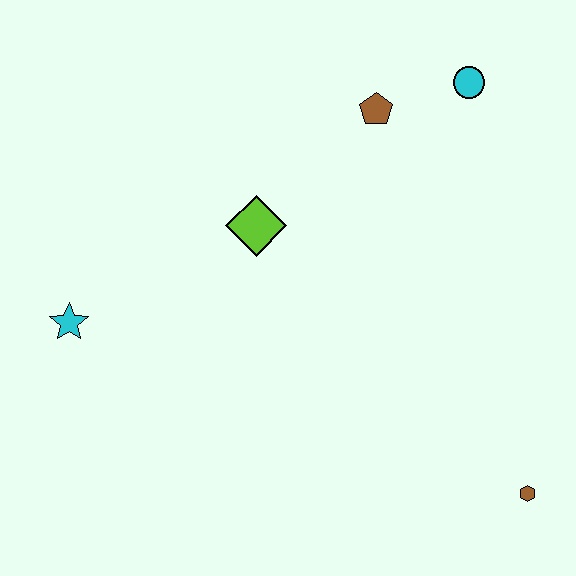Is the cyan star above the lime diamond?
No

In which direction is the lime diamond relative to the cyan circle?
The lime diamond is to the left of the cyan circle.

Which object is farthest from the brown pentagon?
The brown hexagon is farthest from the brown pentagon.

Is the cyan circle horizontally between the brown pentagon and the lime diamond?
No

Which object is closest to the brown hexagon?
The lime diamond is closest to the brown hexagon.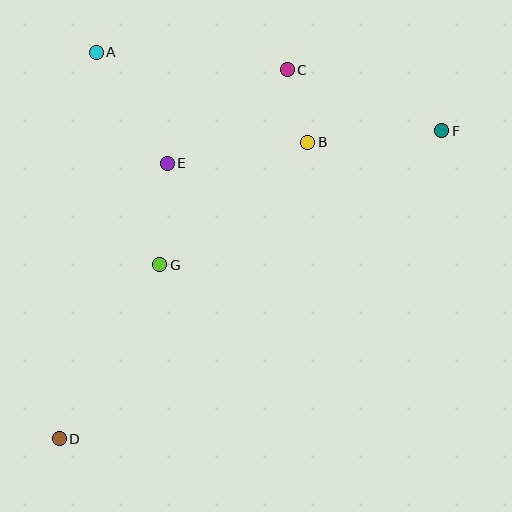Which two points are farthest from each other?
Points D and F are farthest from each other.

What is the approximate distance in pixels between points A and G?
The distance between A and G is approximately 221 pixels.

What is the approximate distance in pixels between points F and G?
The distance between F and G is approximately 312 pixels.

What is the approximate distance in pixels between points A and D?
The distance between A and D is approximately 388 pixels.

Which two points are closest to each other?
Points B and C are closest to each other.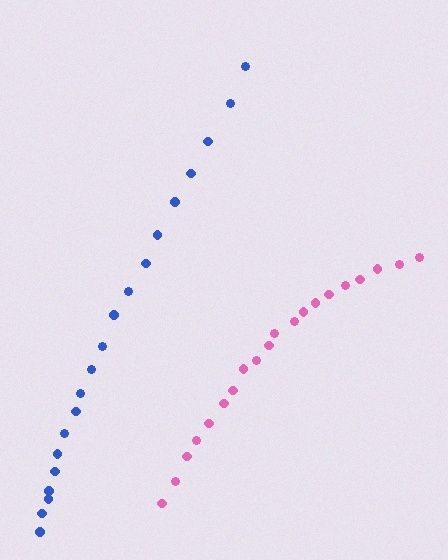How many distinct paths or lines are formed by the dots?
There are 2 distinct paths.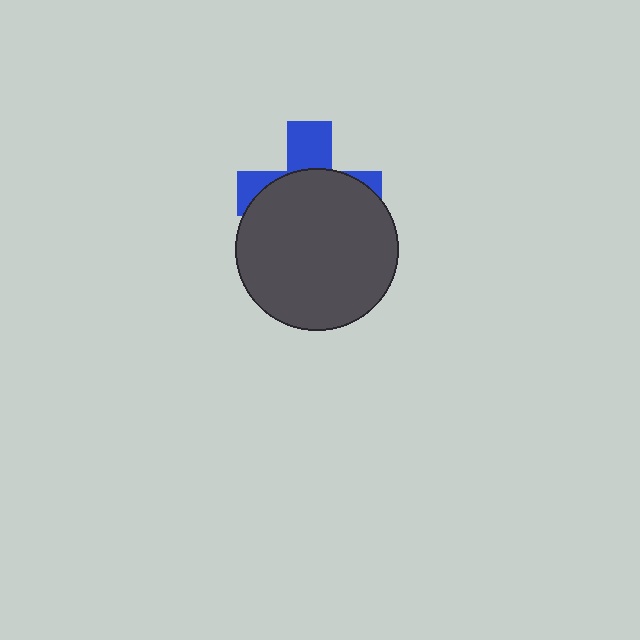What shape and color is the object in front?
The object in front is a dark gray circle.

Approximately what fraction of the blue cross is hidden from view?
Roughly 67% of the blue cross is hidden behind the dark gray circle.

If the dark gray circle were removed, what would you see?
You would see the complete blue cross.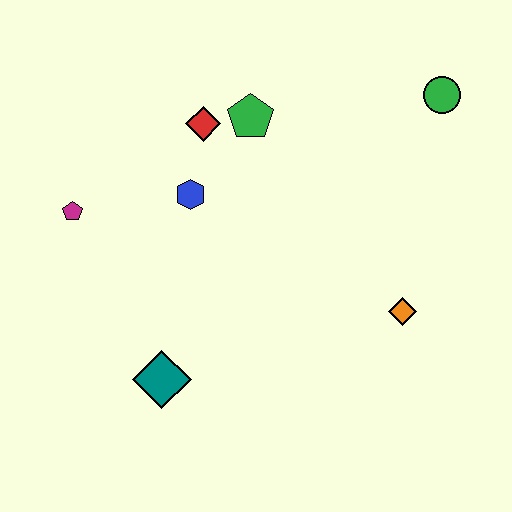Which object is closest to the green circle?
The green pentagon is closest to the green circle.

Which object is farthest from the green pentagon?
The teal diamond is farthest from the green pentagon.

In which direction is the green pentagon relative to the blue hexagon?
The green pentagon is above the blue hexagon.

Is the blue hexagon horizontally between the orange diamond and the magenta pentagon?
Yes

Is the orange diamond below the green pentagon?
Yes